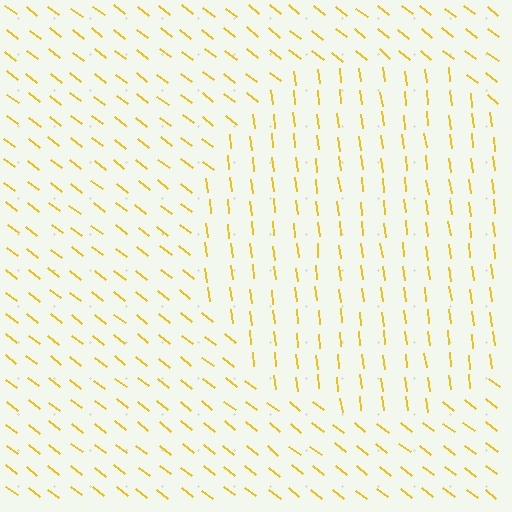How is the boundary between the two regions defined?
The boundary is defined purely by a change in line orientation (approximately 45 degrees difference). All lines are the same color and thickness.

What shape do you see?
I see a circle.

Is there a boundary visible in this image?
Yes, there is a texture boundary formed by a change in line orientation.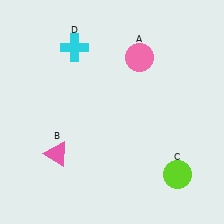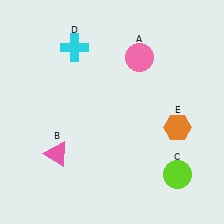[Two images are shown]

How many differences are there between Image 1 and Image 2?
There is 1 difference between the two images.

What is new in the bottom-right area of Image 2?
An orange hexagon (E) was added in the bottom-right area of Image 2.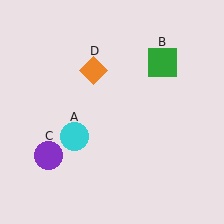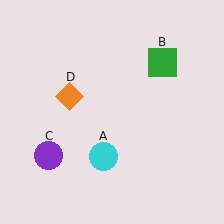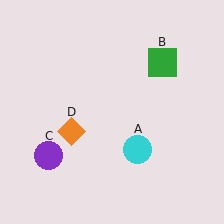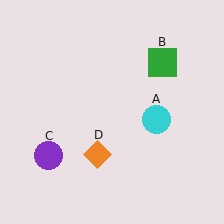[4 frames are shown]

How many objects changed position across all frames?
2 objects changed position: cyan circle (object A), orange diamond (object D).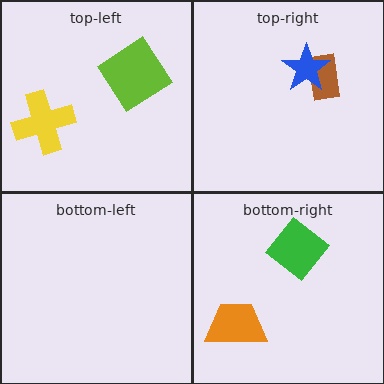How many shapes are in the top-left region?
2.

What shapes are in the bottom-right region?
The orange trapezoid, the green diamond.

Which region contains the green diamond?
The bottom-right region.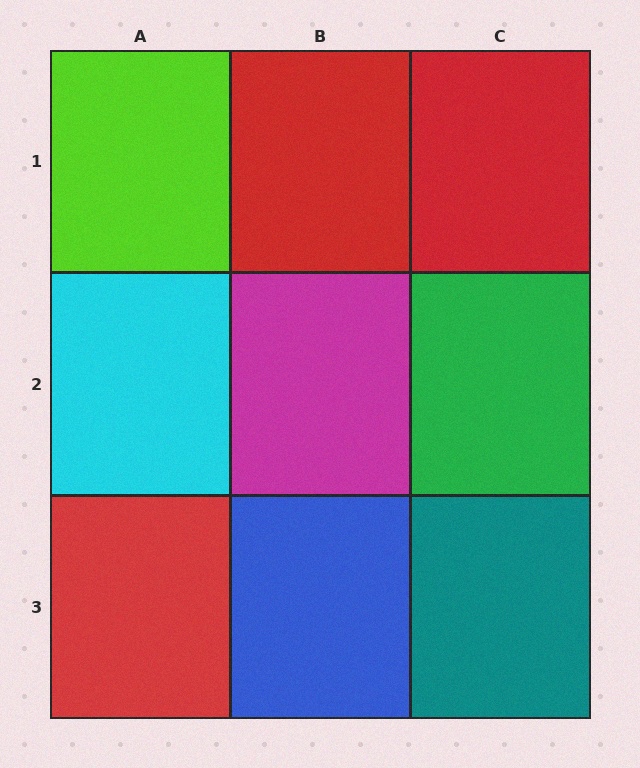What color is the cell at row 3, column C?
Teal.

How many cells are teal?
1 cell is teal.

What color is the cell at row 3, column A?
Red.